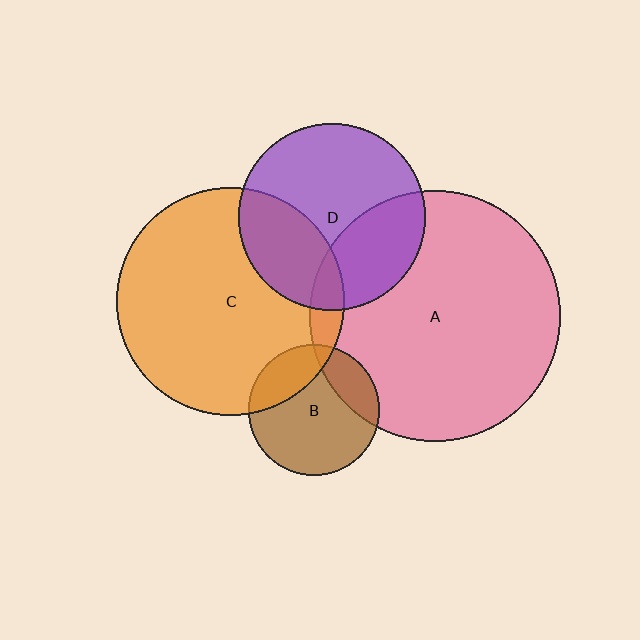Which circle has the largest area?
Circle A (pink).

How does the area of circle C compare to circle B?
Approximately 3.0 times.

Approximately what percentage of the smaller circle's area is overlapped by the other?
Approximately 25%.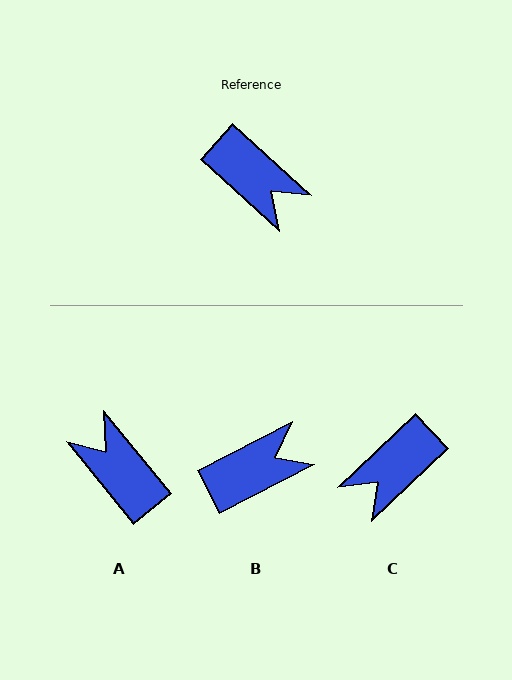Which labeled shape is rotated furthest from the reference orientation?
A, about 171 degrees away.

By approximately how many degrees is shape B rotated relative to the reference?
Approximately 69 degrees counter-clockwise.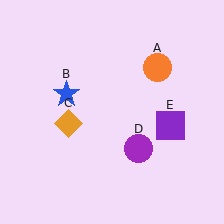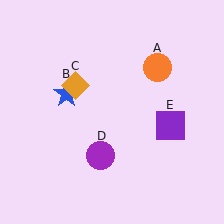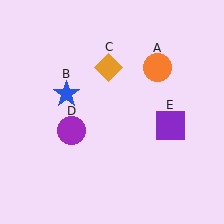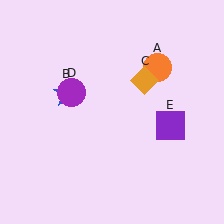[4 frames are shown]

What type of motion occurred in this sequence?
The orange diamond (object C), purple circle (object D) rotated clockwise around the center of the scene.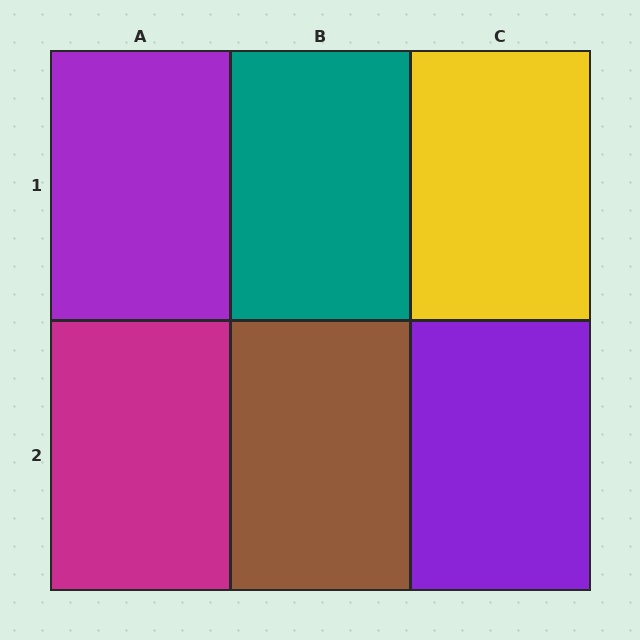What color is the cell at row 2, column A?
Magenta.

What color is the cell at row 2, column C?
Purple.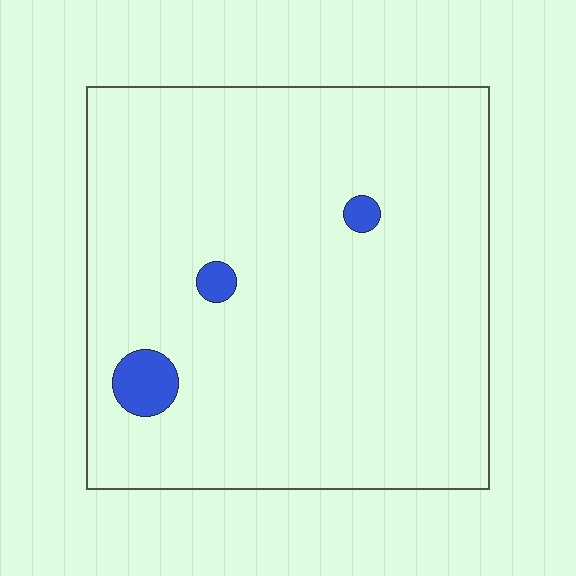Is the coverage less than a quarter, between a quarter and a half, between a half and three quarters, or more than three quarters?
Less than a quarter.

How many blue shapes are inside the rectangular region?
3.